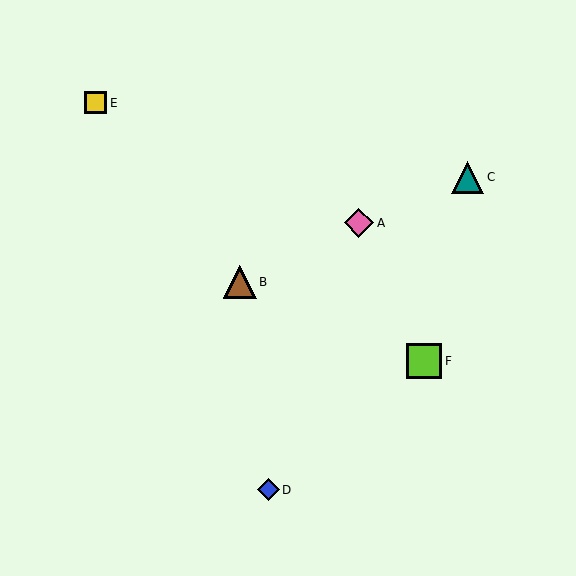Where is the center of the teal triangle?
The center of the teal triangle is at (468, 177).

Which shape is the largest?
The lime square (labeled F) is the largest.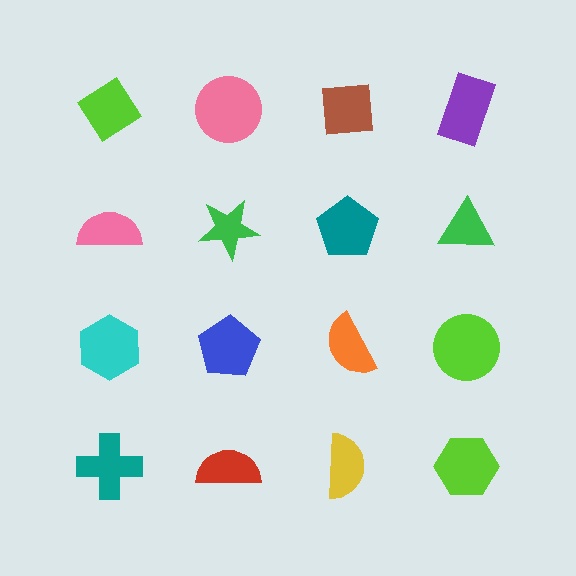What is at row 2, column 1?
A pink semicircle.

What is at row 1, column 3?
A brown square.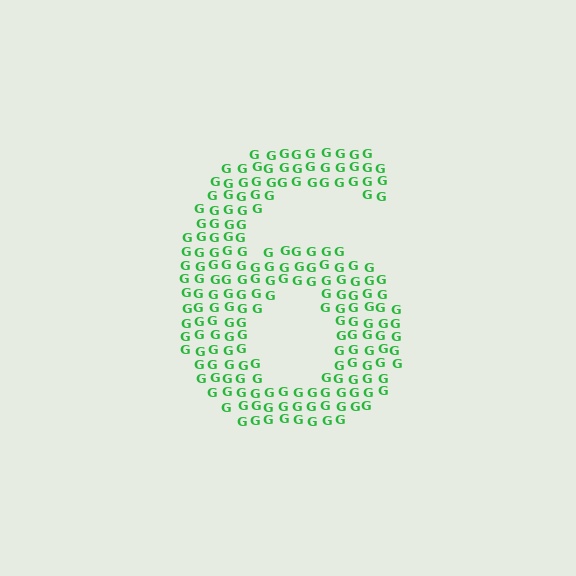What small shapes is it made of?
It is made of small letter G's.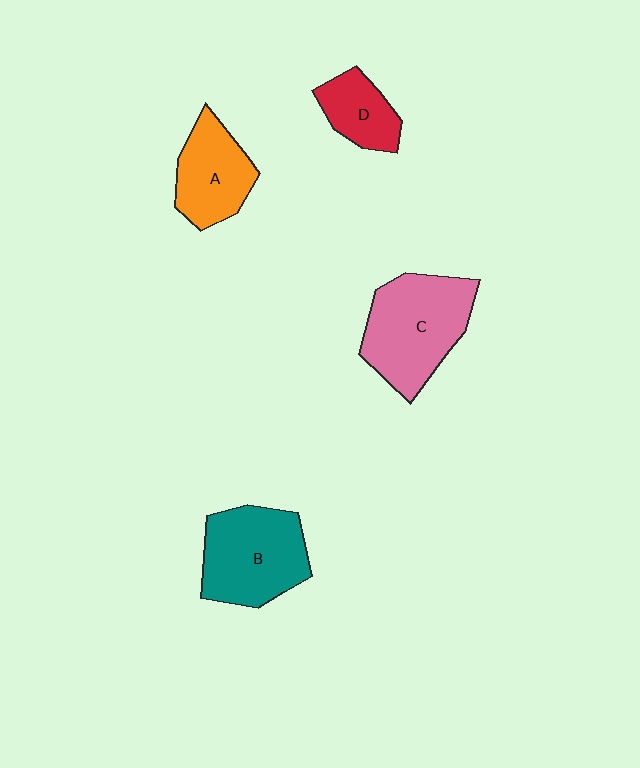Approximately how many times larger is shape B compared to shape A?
Approximately 1.4 times.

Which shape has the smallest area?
Shape D (red).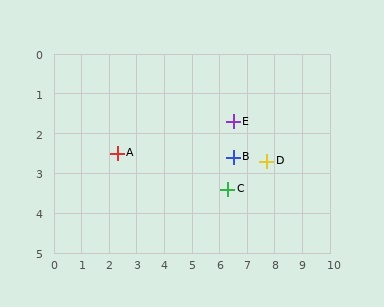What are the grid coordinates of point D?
Point D is at approximately (7.7, 2.7).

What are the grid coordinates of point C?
Point C is at approximately (6.3, 3.4).